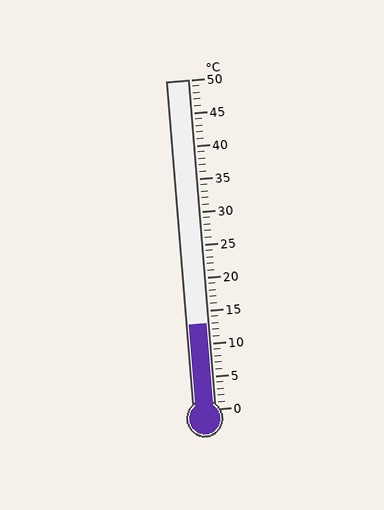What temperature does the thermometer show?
The thermometer shows approximately 13°C.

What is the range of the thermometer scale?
The thermometer scale ranges from 0°C to 50°C.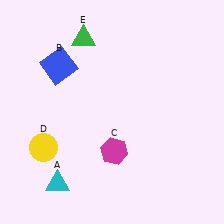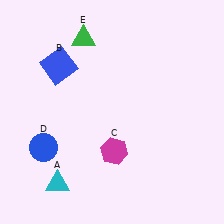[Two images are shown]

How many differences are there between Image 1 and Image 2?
There is 1 difference between the two images.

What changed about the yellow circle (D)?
In Image 1, D is yellow. In Image 2, it changed to blue.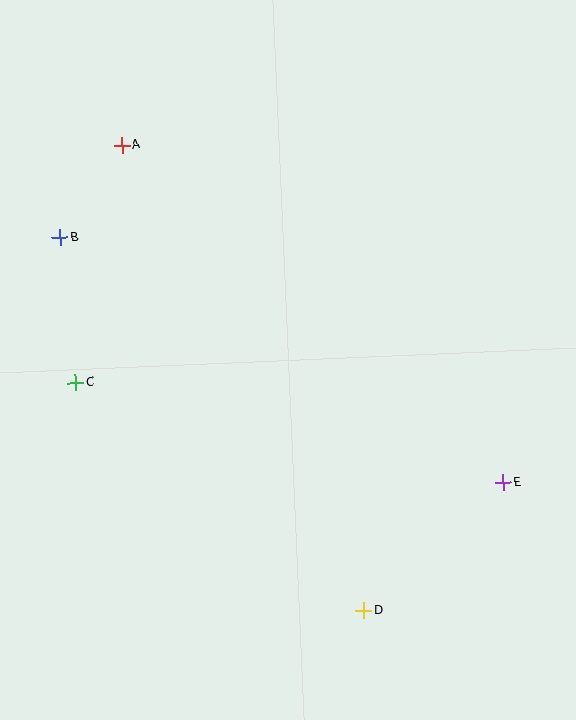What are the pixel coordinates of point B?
Point B is at (60, 237).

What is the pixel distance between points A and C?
The distance between A and C is 241 pixels.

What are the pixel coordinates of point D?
Point D is at (364, 611).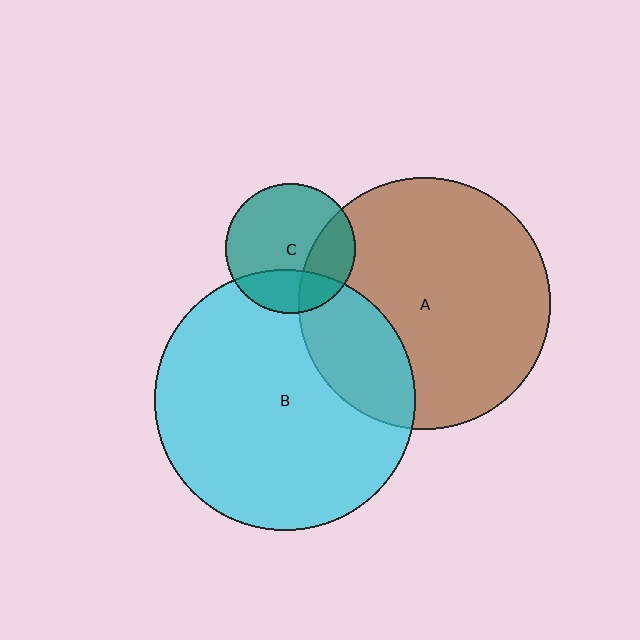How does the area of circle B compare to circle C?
Approximately 4.0 times.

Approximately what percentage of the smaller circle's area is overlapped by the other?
Approximately 25%.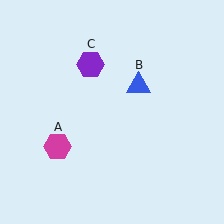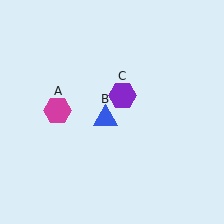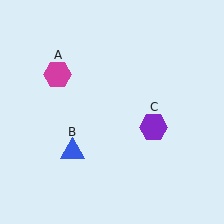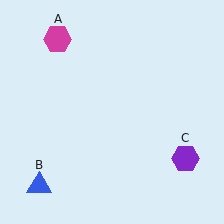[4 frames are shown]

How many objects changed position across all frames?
3 objects changed position: magenta hexagon (object A), blue triangle (object B), purple hexagon (object C).